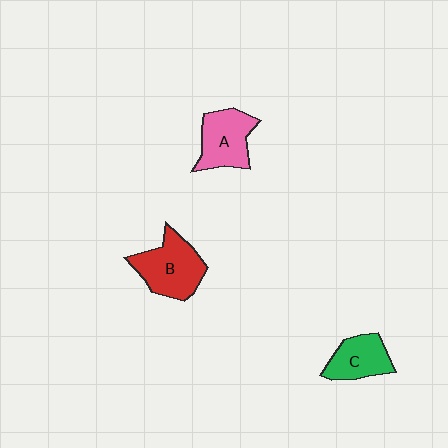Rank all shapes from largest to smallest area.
From largest to smallest: B (red), A (pink), C (green).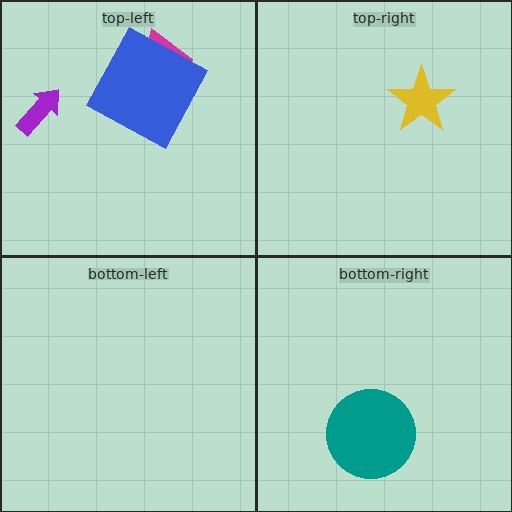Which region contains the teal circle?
The bottom-right region.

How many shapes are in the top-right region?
1.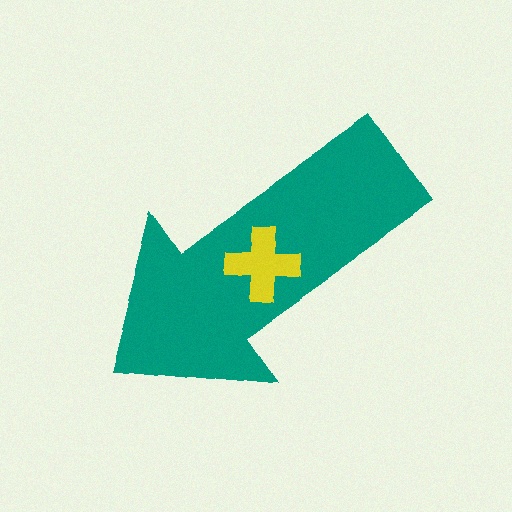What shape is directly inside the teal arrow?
The yellow cross.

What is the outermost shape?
The teal arrow.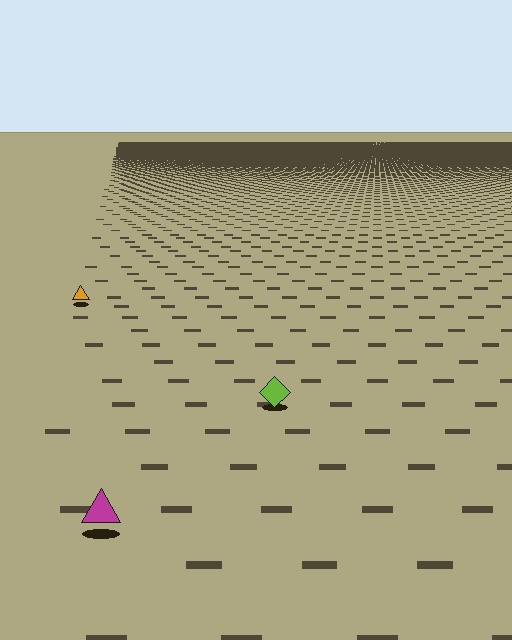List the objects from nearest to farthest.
From nearest to farthest: the magenta triangle, the lime diamond, the orange triangle.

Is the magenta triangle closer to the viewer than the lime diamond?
Yes. The magenta triangle is closer — you can tell from the texture gradient: the ground texture is coarser near it.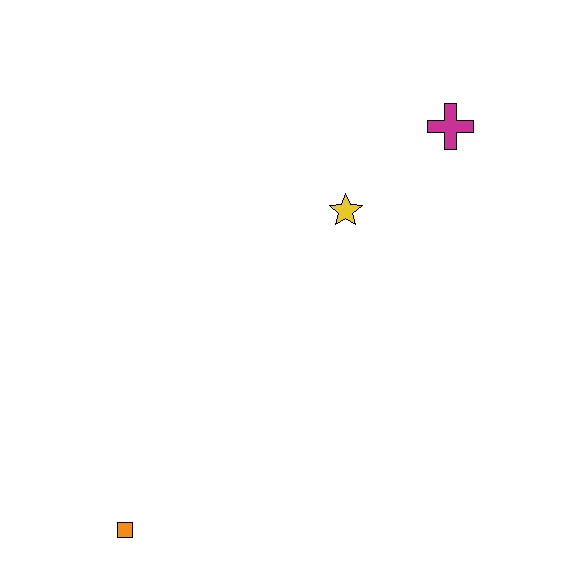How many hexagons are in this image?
There are no hexagons.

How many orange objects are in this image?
There is 1 orange object.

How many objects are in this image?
There are 3 objects.